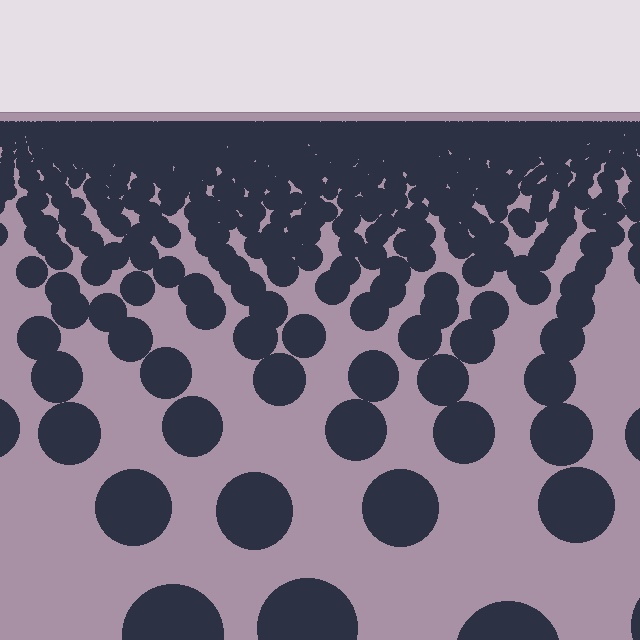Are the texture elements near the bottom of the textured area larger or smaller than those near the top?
Larger. Near the bottom, elements are closer to the viewer and appear at a bigger on-screen size.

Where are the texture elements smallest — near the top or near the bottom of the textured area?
Near the top.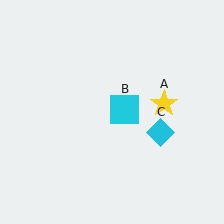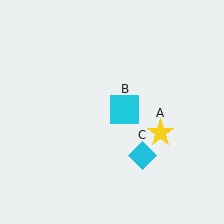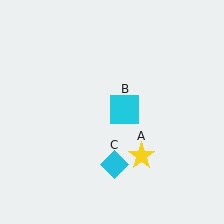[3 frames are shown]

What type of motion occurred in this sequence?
The yellow star (object A), cyan diamond (object C) rotated clockwise around the center of the scene.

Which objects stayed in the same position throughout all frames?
Cyan square (object B) remained stationary.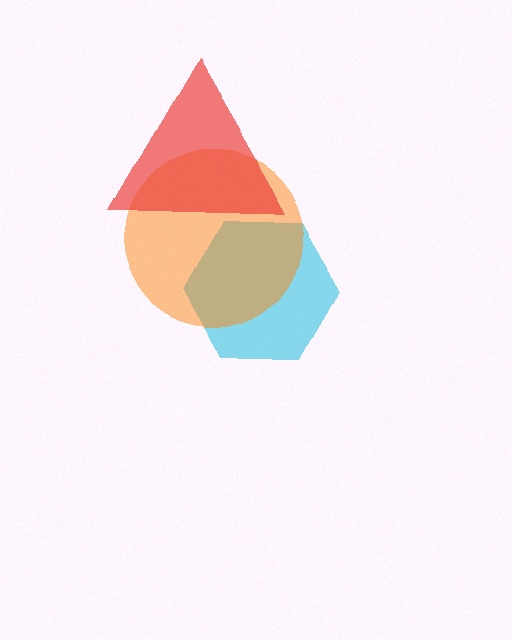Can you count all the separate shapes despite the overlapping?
Yes, there are 3 separate shapes.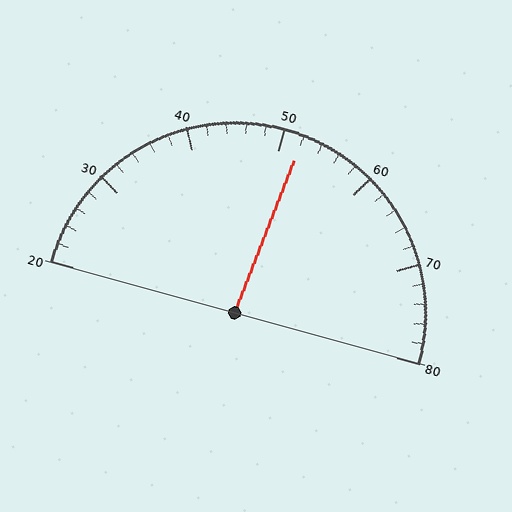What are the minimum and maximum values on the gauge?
The gauge ranges from 20 to 80.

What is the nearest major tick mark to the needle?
The nearest major tick mark is 50.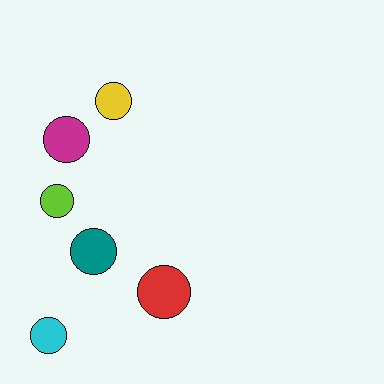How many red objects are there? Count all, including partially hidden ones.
There is 1 red object.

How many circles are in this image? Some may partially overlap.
There are 6 circles.